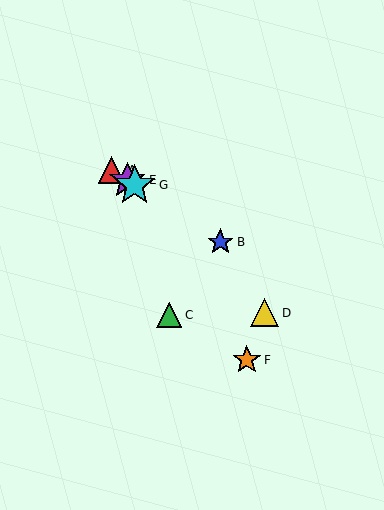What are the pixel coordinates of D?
Object D is at (265, 313).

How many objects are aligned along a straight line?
4 objects (A, B, E, G) are aligned along a straight line.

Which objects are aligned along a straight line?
Objects A, B, E, G are aligned along a straight line.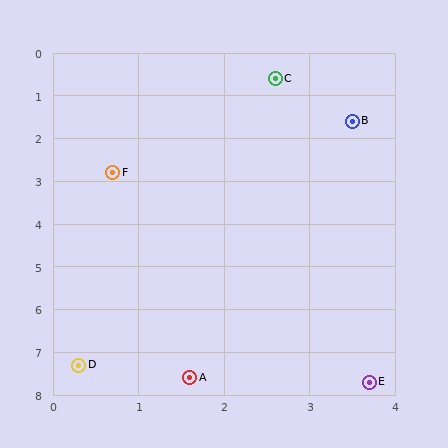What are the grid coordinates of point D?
Point D is at approximately (0.3, 7.3).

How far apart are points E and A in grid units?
Points E and A are about 2.1 grid units apart.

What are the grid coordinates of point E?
Point E is at approximately (3.7, 7.7).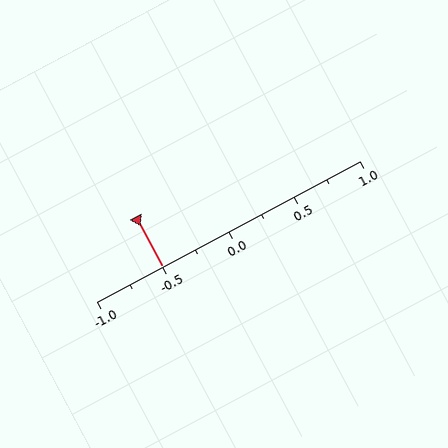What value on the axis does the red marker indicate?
The marker indicates approximately -0.5.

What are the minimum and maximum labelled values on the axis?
The axis runs from -1.0 to 1.0.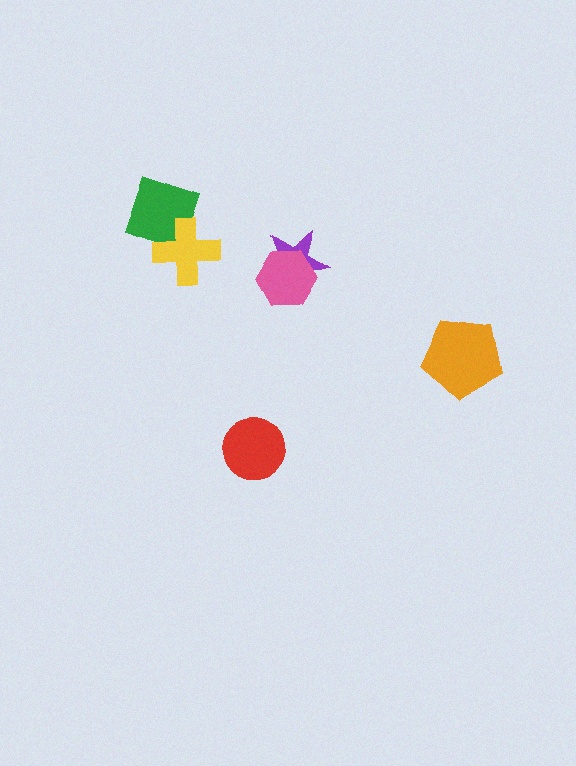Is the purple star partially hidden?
Yes, it is partially covered by another shape.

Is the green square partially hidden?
Yes, it is partially covered by another shape.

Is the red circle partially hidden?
No, no other shape covers it.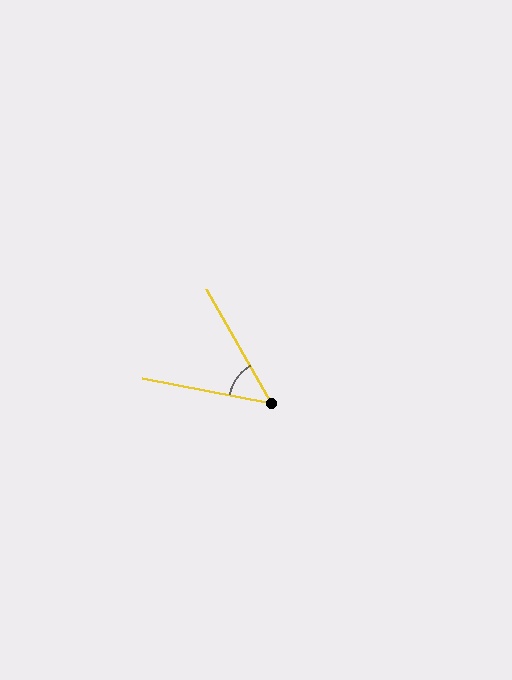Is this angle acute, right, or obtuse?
It is acute.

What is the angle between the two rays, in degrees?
Approximately 49 degrees.